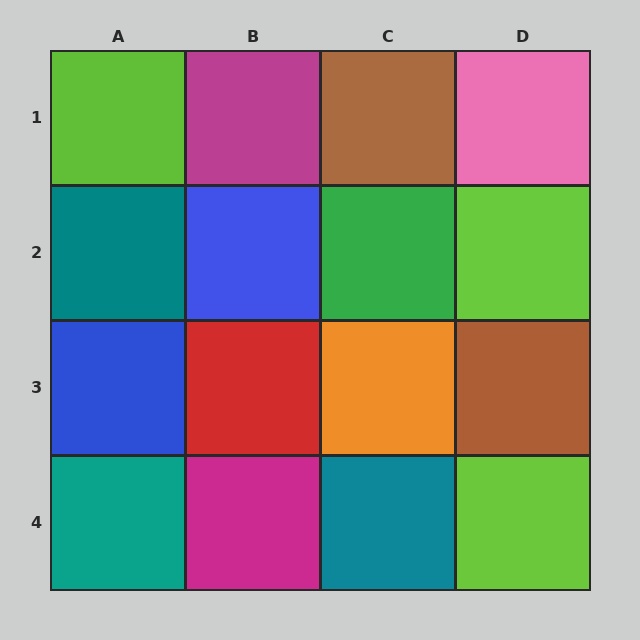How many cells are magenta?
2 cells are magenta.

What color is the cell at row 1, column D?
Pink.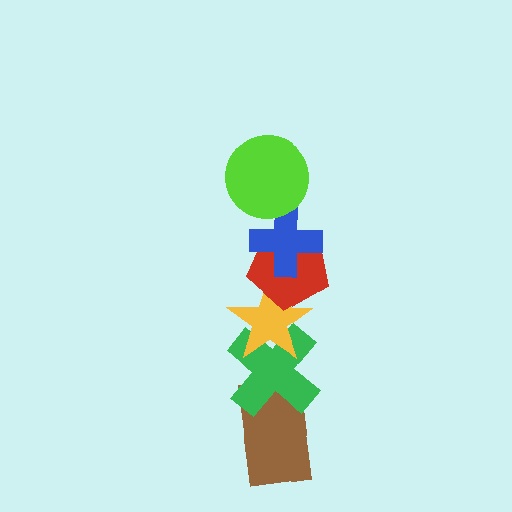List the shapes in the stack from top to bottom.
From top to bottom: the lime circle, the blue cross, the red pentagon, the yellow star, the green cross, the brown rectangle.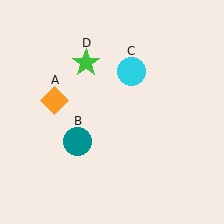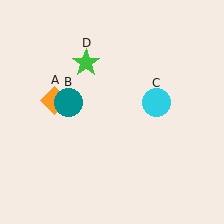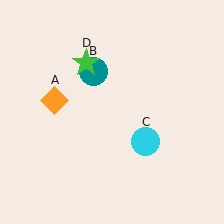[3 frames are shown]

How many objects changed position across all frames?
2 objects changed position: teal circle (object B), cyan circle (object C).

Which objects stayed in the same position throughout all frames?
Orange diamond (object A) and green star (object D) remained stationary.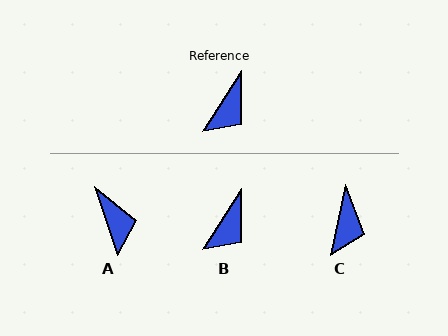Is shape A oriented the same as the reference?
No, it is off by about 50 degrees.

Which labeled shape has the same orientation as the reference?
B.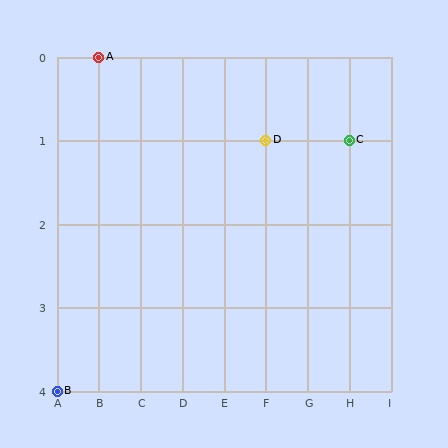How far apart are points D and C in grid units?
Points D and C are 2 columns apart.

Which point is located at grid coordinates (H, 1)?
Point C is at (H, 1).